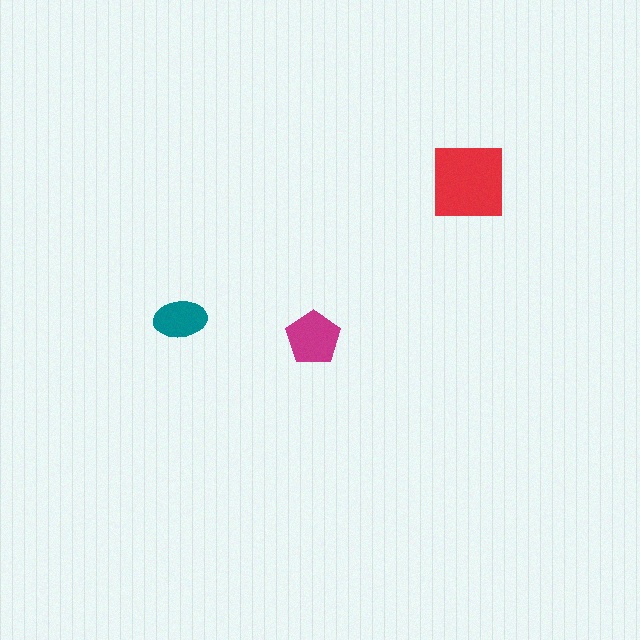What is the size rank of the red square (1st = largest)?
1st.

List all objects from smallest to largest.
The teal ellipse, the magenta pentagon, the red square.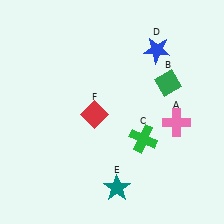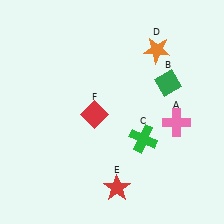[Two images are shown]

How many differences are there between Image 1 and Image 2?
There are 2 differences between the two images.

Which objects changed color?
D changed from blue to orange. E changed from teal to red.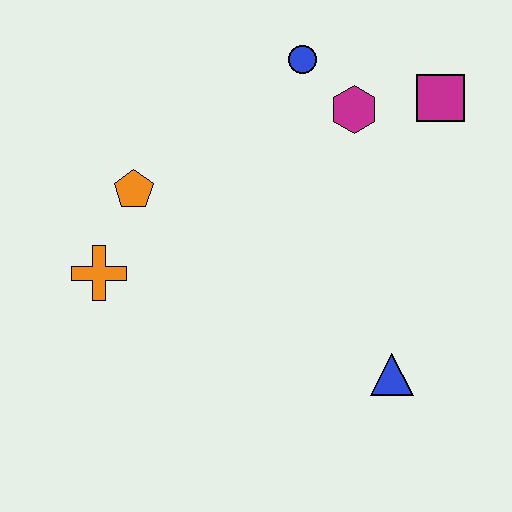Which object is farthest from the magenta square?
The orange cross is farthest from the magenta square.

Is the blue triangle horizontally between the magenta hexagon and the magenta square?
Yes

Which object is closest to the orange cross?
The orange pentagon is closest to the orange cross.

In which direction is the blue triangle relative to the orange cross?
The blue triangle is to the right of the orange cross.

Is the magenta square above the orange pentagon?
Yes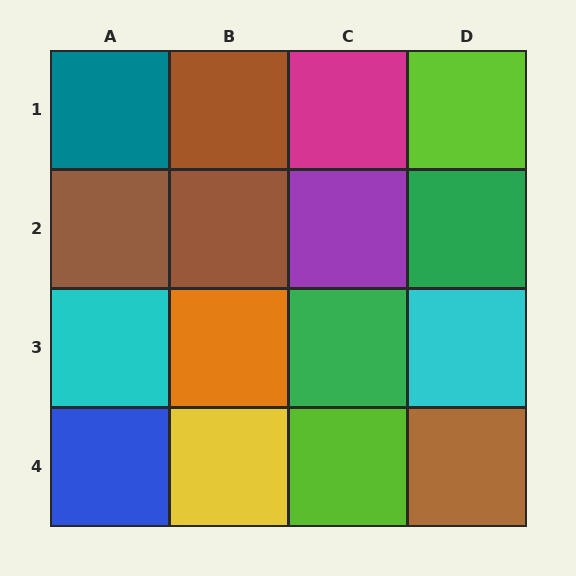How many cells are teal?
1 cell is teal.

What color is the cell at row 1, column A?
Teal.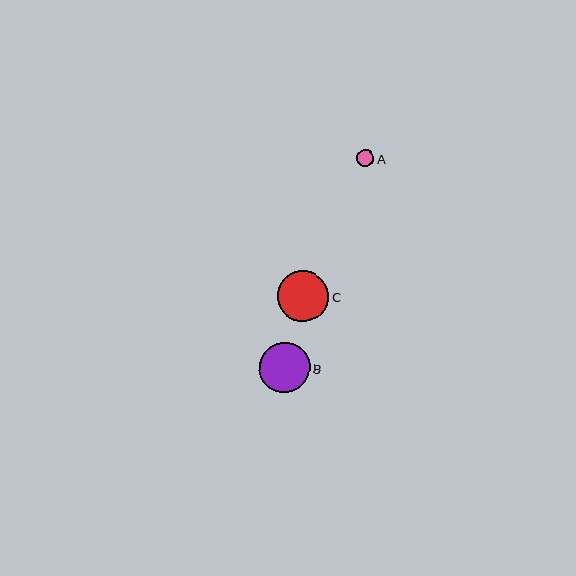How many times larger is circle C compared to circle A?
Circle C is approximately 2.9 times the size of circle A.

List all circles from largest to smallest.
From largest to smallest: C, B, A.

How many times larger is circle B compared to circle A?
Circle B is approximately 2.9 times the size of circle A.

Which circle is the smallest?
Circle A is the smallest with a size of approximately 17 pixels.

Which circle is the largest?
Circle C is the largest with a size of approximately 51 pixels.